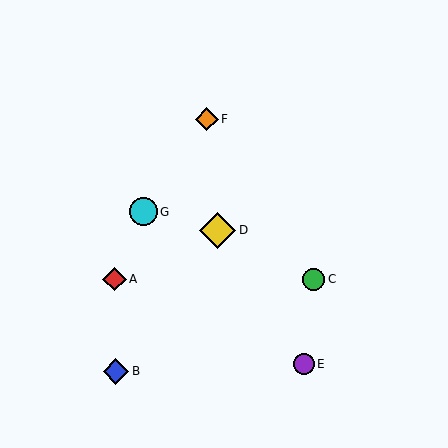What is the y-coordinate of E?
Object E is at y≈364.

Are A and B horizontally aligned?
No, A is at y≈279 and B is at y≈371.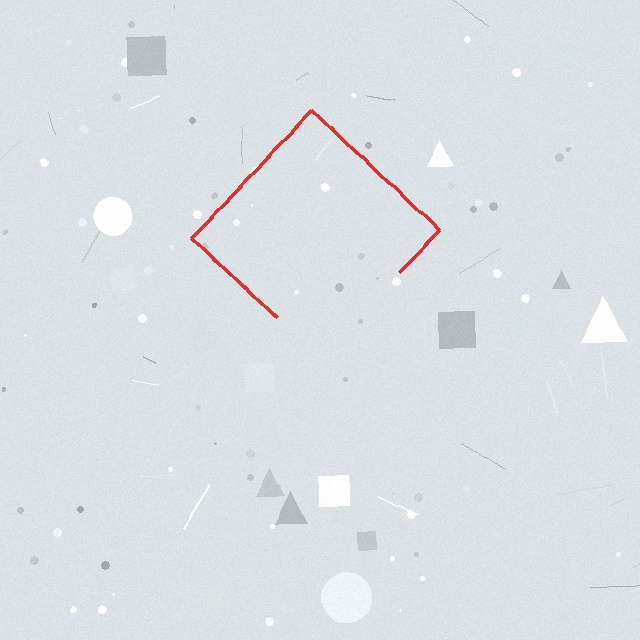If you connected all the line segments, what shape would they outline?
They would outline a diamond.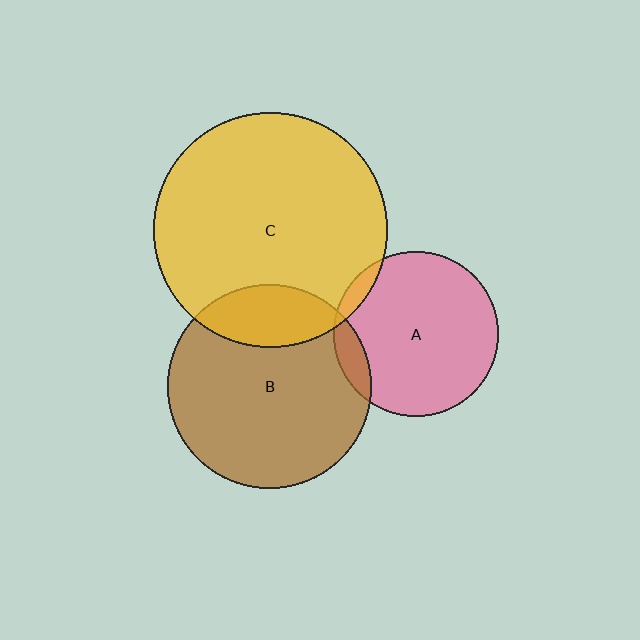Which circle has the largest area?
Circle C (yellow).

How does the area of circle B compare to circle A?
Approximately 1.5 times.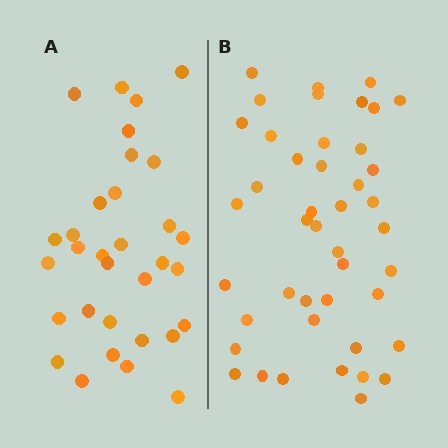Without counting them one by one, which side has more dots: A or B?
Region B (the right region) has more dots.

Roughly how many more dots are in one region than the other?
Region B has roughly 12 or so more dots than region A.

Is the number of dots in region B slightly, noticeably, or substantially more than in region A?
Region B has noticeably more, but not dramatically so. The ratio is roughly 1.4 to 1.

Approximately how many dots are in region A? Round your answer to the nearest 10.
About 30 dots. (The exact count is 32, which rounds to 30.)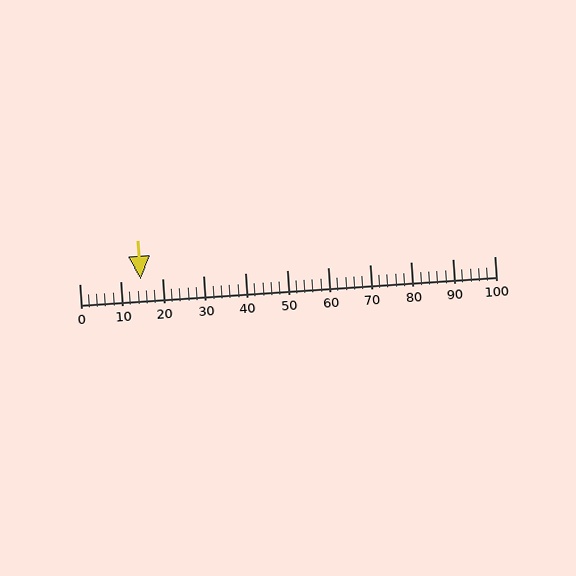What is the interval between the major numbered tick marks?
The major tick marks are spaced 10 units apart.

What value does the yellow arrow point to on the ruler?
The yellow arrow points to approximately 15.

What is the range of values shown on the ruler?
The ruler shows values from 0 to 100.